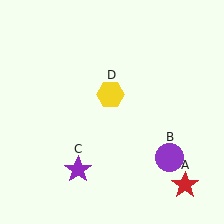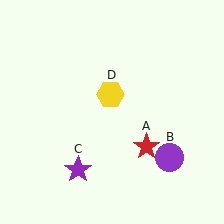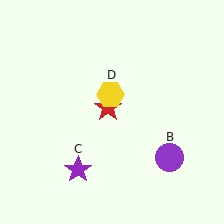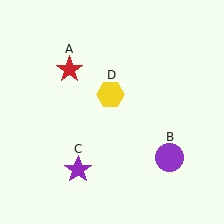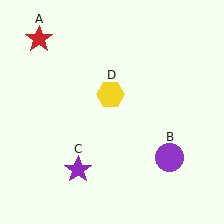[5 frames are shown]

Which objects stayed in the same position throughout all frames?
Purple circle (object B) and purple star (object C) and yellow hexagon (object D) remained stationary.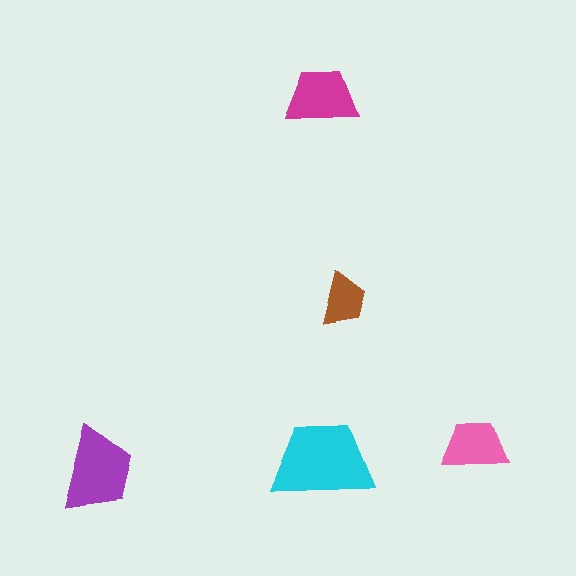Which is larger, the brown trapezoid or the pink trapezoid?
The pink one.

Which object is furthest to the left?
The purple trapezoid is leftmost.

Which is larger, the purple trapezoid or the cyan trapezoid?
The cyan one.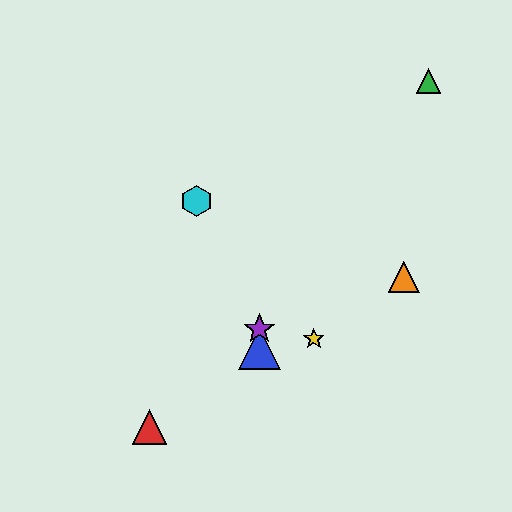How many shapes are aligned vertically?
2 shapes (the blue triangle, the purple star) are aligned vertically.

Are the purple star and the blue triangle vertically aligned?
Yes, both are at x≈259.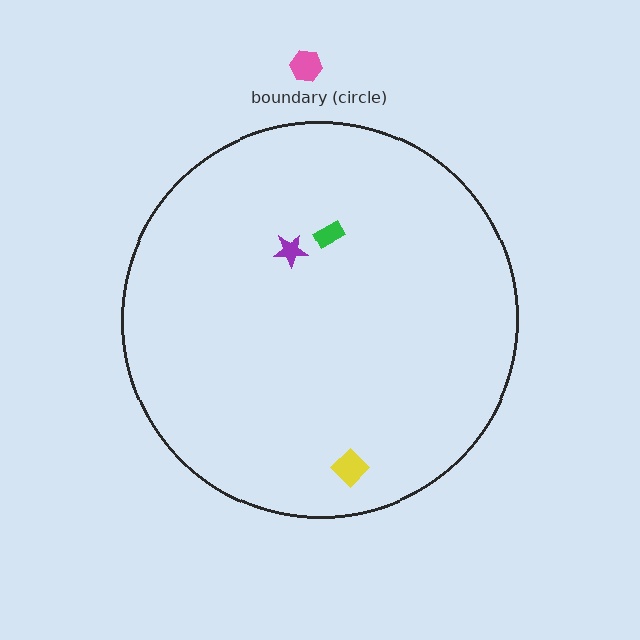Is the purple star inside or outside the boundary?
Inside.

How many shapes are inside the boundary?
3 inside, 1 outside.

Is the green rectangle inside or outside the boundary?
Inside.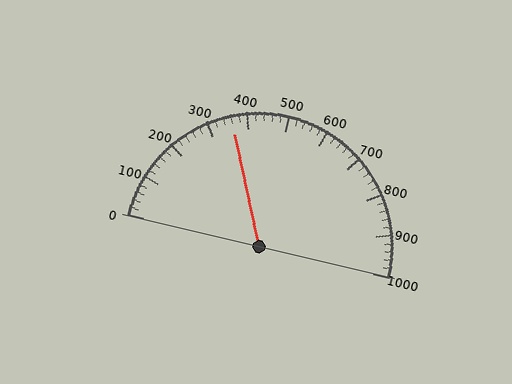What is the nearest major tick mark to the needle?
The nearest major tick mark is 400.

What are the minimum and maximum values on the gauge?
The gauge ranges from 0 to 1000.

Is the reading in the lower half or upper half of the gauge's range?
The reading is in the lower half of the range (0 to 1000).